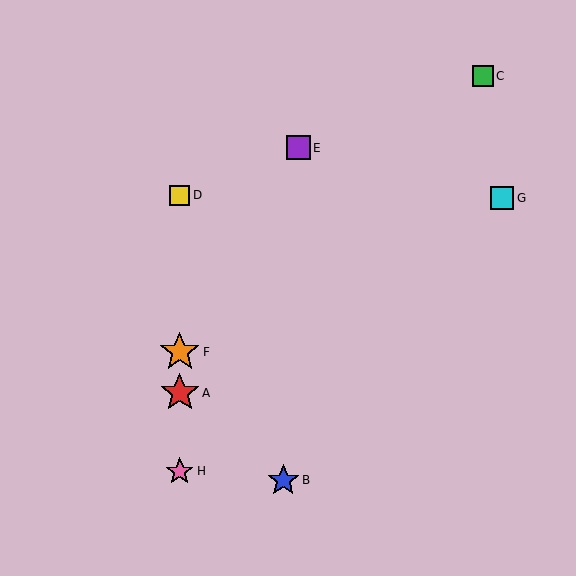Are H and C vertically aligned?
No, H is at x≈180 and C is at x≈483.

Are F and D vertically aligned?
Yes, both are at x≈180.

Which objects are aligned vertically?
Objects A, D, F, H are aligned vertically.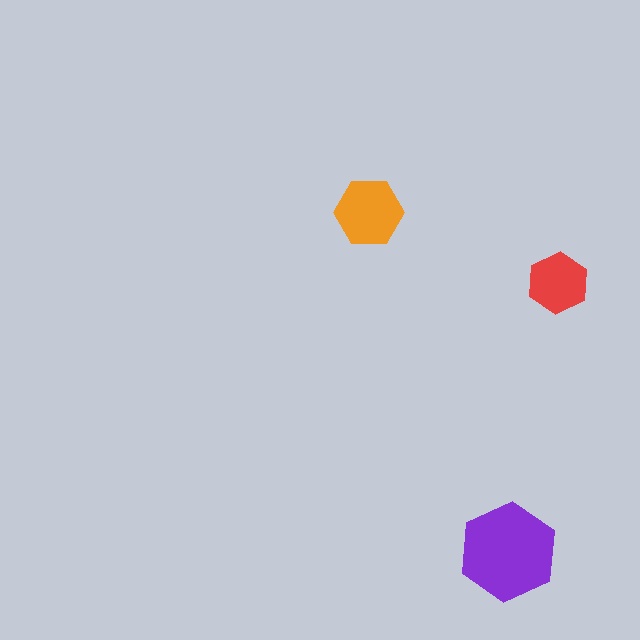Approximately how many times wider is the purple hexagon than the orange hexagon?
About 1.5 times wider.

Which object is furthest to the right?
The red hexagon is rightmost.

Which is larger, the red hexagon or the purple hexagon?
The purple one.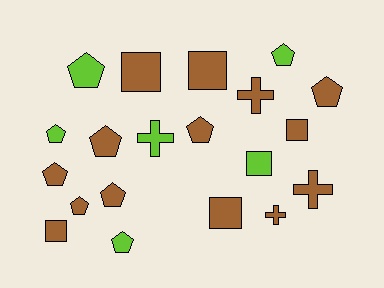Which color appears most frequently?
Brown, with 14 objects.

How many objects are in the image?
There are 20 objects.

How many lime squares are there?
There is 1 lime square.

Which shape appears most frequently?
Pentagon, with 10 objects.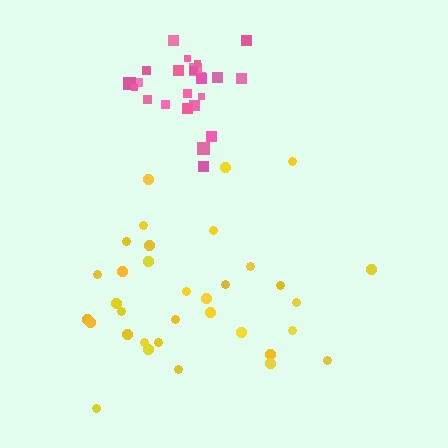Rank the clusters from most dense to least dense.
pink, yellow.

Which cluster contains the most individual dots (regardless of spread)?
Yellow (34).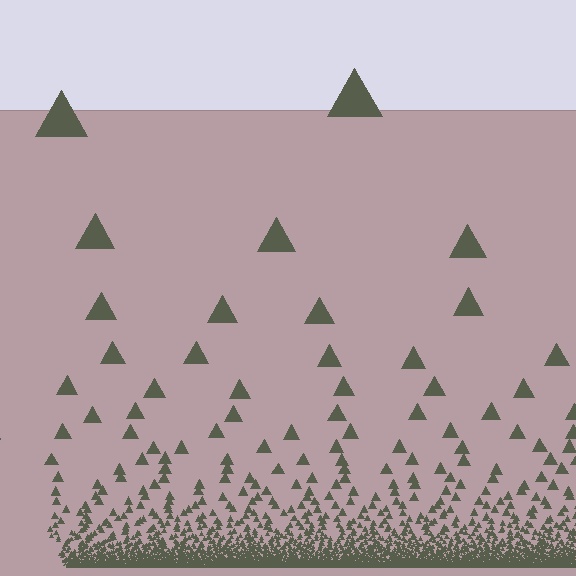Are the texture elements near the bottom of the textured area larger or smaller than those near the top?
Smaller. The gradient is inverted — elements near the bottom are smaller and denser.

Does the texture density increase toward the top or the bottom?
Density increases toward the bottom.